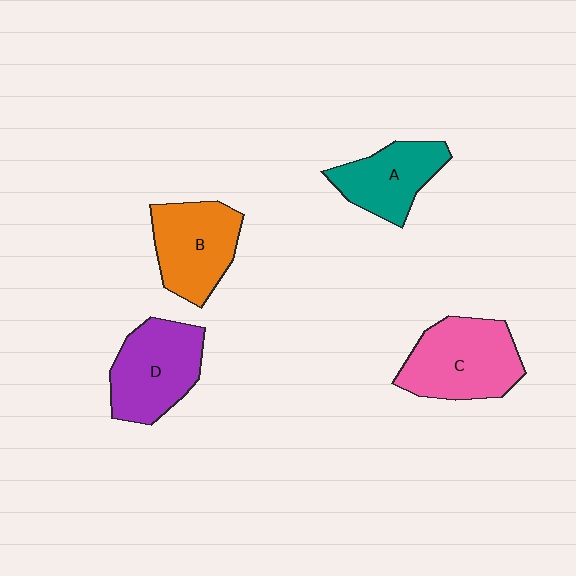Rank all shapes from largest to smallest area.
From largest to smallest: C (pink), D (purple), B (orange), A (teal).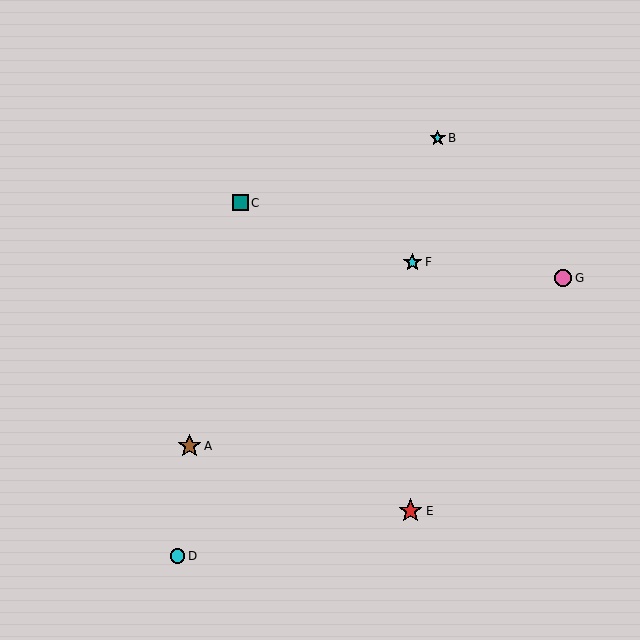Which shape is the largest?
The red star (labeled E) is the largest.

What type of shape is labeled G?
Shape G is a pink circle.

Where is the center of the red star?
The center of the red star is at (410, 511).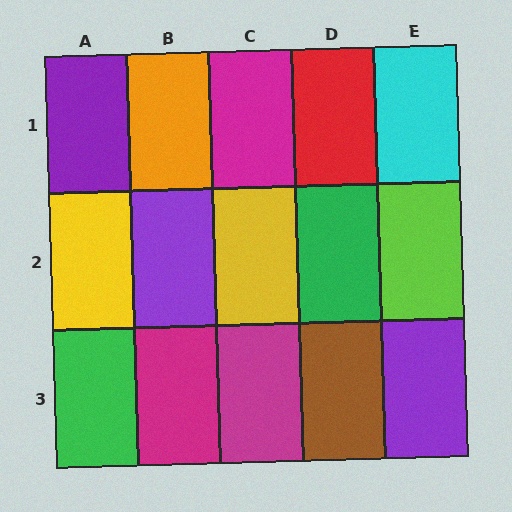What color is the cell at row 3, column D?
Brown.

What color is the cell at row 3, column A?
Green.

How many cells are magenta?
3 cells are magenta.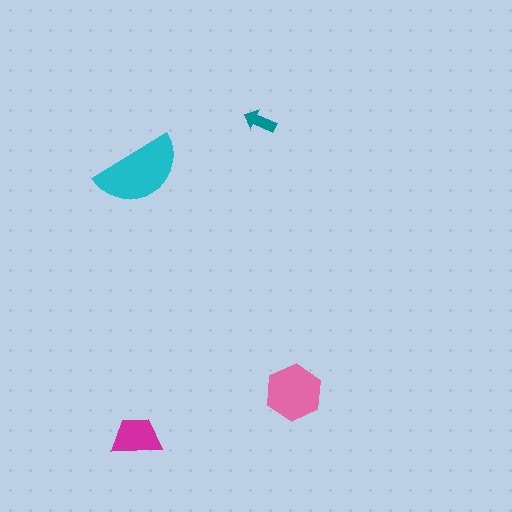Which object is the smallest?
The teal arrow.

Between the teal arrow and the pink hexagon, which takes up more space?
The pink hexagon.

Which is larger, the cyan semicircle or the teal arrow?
The cyan semicircle.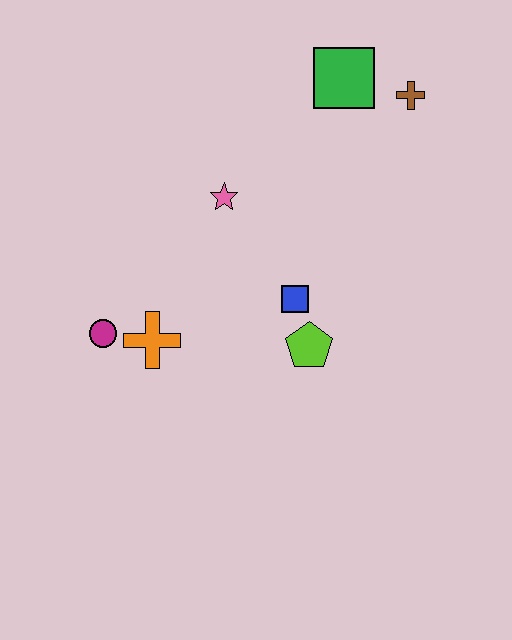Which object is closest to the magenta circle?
The orange cross is closest to the magenta circle.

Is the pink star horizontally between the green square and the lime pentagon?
No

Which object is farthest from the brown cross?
The magenta circle is farthest from the brown cross.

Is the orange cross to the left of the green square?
Yes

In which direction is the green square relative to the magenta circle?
The green square is above the magenta circle.